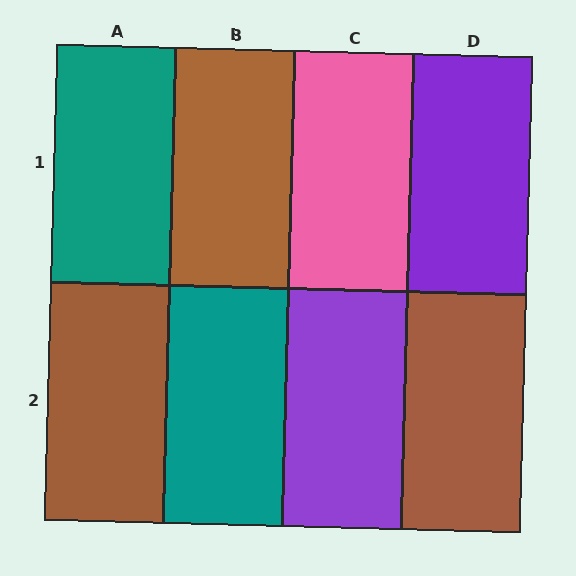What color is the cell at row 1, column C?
Pink.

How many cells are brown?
3 cells are brown.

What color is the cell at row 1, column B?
Brown.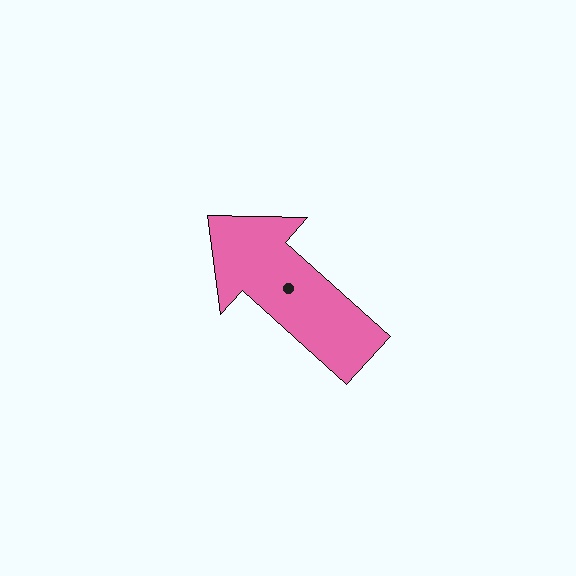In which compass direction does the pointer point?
Northwest.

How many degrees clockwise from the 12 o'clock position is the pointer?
Approximately 312 degrees.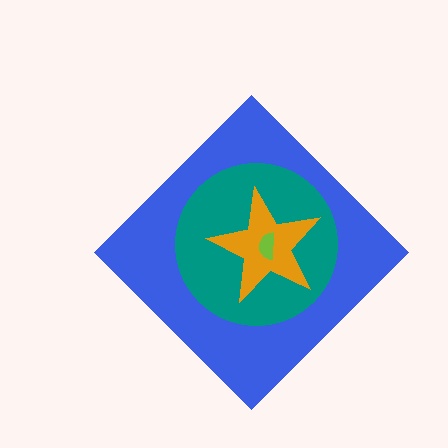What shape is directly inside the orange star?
The lime semicircle.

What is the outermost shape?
The blue diamond.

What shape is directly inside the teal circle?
The orange star.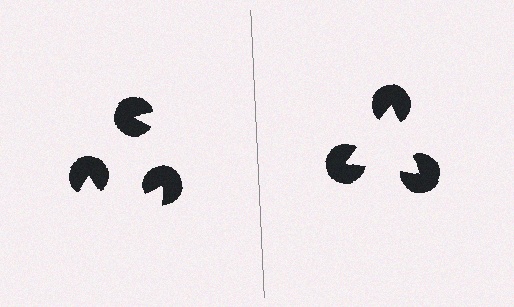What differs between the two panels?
The pac-man discs are positioned identically on both sides; only the wedge orientations differ. On the right they align to a triangle; on the left they are misaligned.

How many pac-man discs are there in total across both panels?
6 — 3 on each side.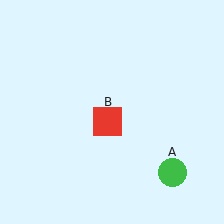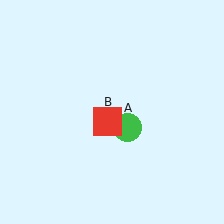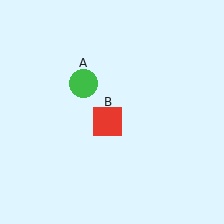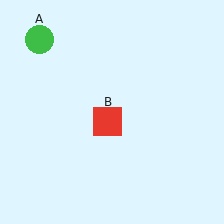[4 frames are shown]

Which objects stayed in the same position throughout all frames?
Red square (object B) remained stationary.